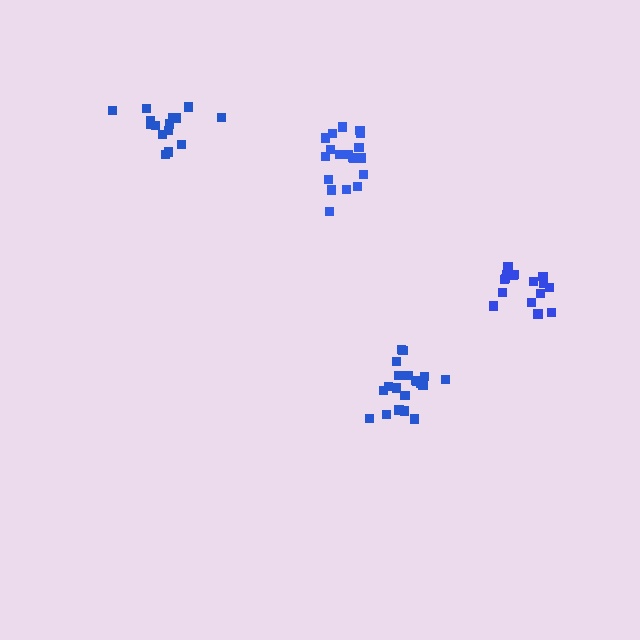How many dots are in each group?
Group 1: 19 dots, Group 2: 15 dots, Group 3: 16 dots, Group 4: 20 dots (70 total).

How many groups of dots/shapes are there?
There are 4 groups.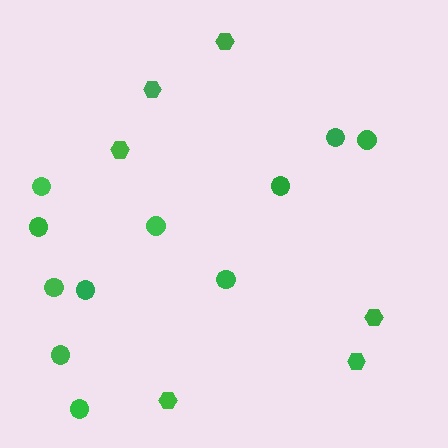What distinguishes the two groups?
There are 2 groups: one group of circles (11) and one group of hexagons (6).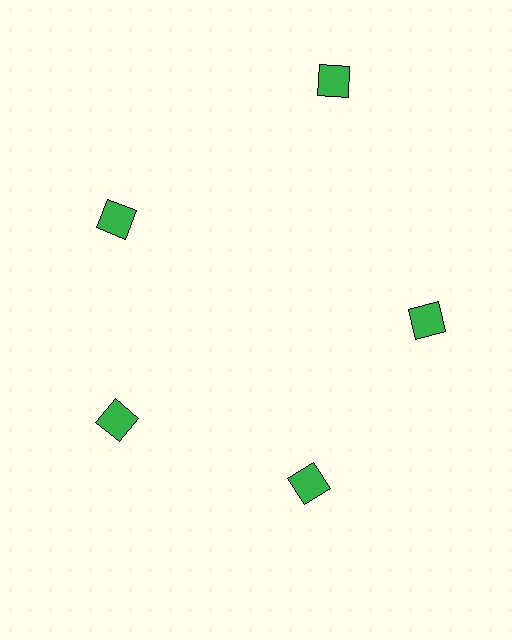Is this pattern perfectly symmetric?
No. The 5 green diamonds are arranged in a ring, but one element near the 1 o'clock position is pushed outward from the center, breaking the 5-fold rotational symmetry.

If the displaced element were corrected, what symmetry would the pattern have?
It would have 5-fold rotational symmetry — the pattern would map onto itself every 72 degrees.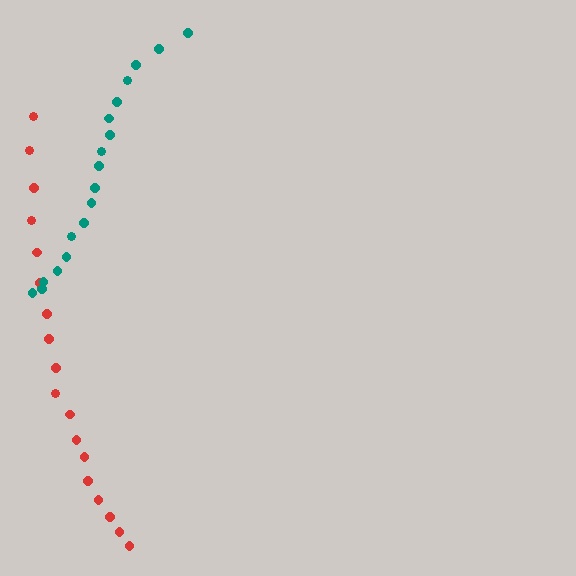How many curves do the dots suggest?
There are 2 distinct paths.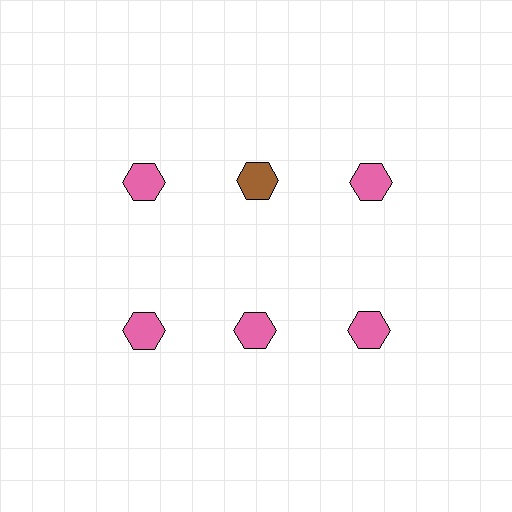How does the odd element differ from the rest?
It has a different color: brown instead of pink.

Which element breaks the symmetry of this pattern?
The brown hexagon in the top row, second from left column breaks the symmetry. All other shapes are pink hexagons.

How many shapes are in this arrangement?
There are 6 shapes arranged in a grid pattern.